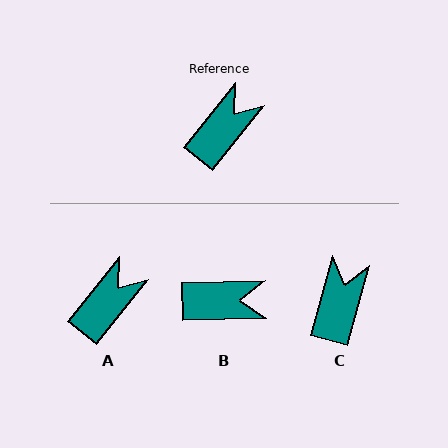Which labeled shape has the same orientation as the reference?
A.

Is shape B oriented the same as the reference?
No, it is off by about 50 degrees.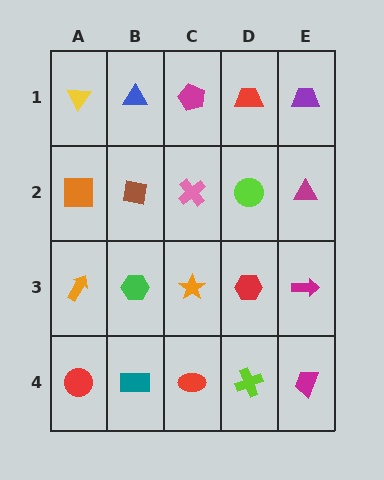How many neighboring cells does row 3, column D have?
4.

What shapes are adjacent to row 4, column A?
An orange arrow (row 3, column A), a teal rectangle (row 4, column B).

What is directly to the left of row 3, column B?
An orange arrow.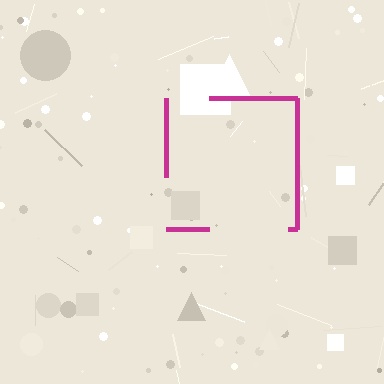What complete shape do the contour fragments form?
The contour fragments form a square.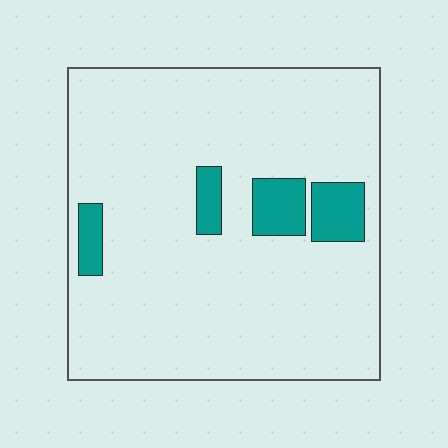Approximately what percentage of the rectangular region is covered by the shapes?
Approximately 10%.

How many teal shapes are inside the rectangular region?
4.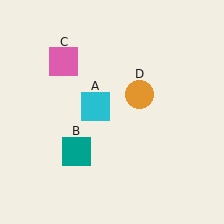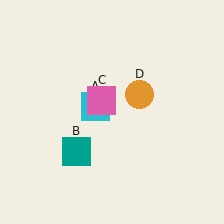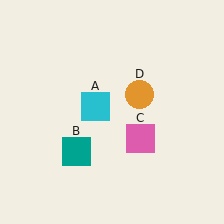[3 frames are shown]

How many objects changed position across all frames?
1 object changed position: pink square (object C).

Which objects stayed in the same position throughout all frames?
Cyan square (object A) and teal square (object B) and orange circle (object D) remained stationary.